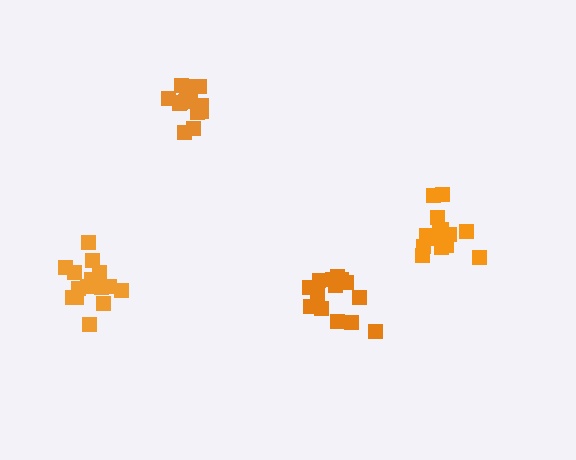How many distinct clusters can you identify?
There are 4 distinct clusters.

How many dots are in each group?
Group 1: 16 dots, Group 2: 15 dots, Group 3: 16 dots, Group 4: 14 dots (61 total).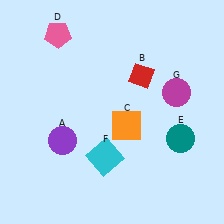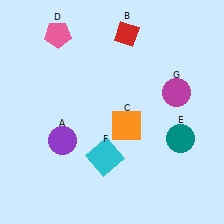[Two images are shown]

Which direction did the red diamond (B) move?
The red diamond (B) moved up.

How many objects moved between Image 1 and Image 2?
1 object moved between the two images.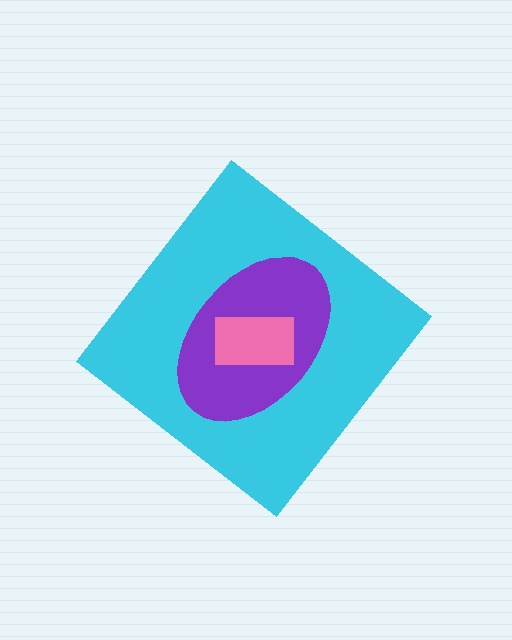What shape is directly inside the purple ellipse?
The pink rectangle.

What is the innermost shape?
The pink rectangle.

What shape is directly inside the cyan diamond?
The purple ellipse.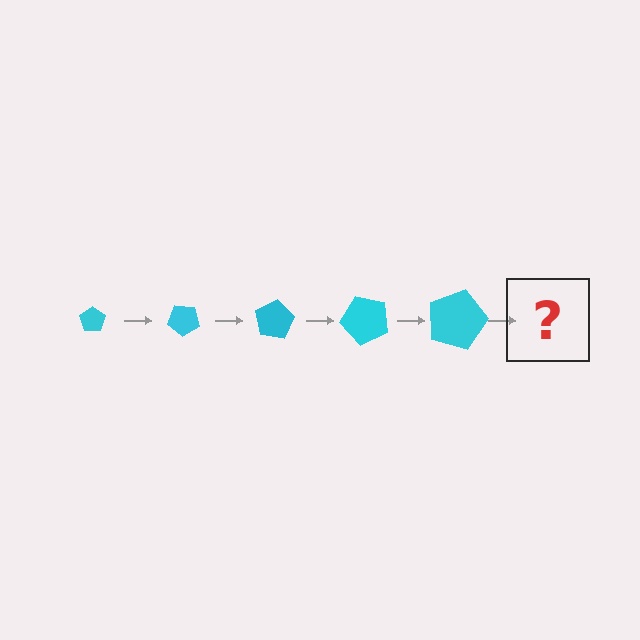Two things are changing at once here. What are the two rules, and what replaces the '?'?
The two rules are that the pentagon grows larger each step and it rotates 40 degrees each step. The '?' should be a pentagon, larger than the previous one and rotated 200 degrees from the start.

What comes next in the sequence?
The next element should be a pentagon, larger than the previous one and rotated 200 degrees from the start.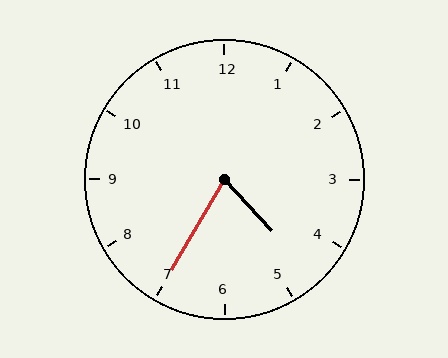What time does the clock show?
4:35.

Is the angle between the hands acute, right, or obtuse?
It is acute.